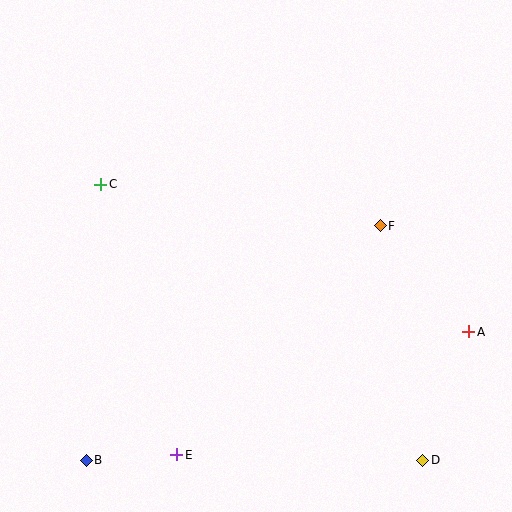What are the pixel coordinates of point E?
Point E is at (177, 455).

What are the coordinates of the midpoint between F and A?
The midpoint between F and A is at (424, 279).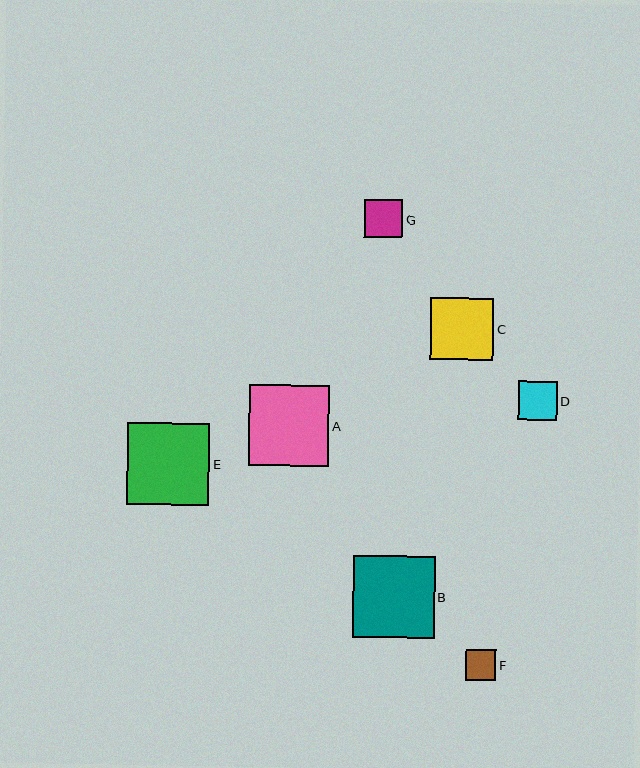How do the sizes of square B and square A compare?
Square B and square A are approximately the same size.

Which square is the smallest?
Square F is the smallest with a size of approximately 30 pixels.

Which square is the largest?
Square E is the largest with a size of approximately 82 pixels.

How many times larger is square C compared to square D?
Square C is approximately 1.6 times the size of square D.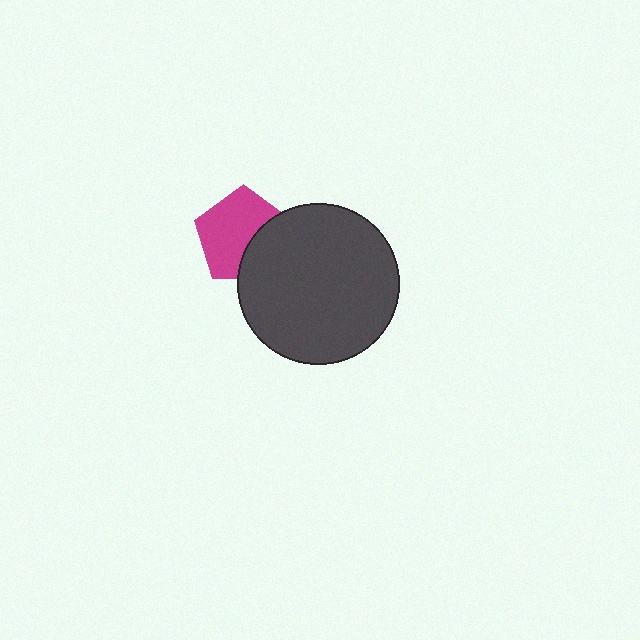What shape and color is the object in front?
The object in front is a dark gray circle.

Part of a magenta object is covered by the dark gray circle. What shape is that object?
It is a pentagon.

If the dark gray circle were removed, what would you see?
You would see the complete magenta pentagon.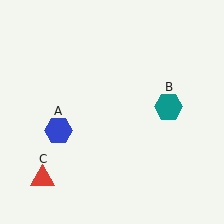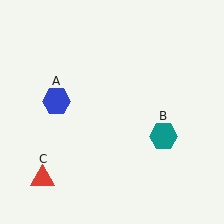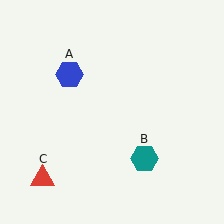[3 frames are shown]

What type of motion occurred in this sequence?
The blue hexagon (object A), teal hexagon (object B) rotated clockwise around the center of the scene.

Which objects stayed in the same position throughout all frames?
Red triangle (object C) remained stationary.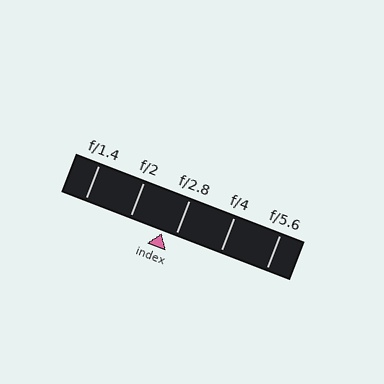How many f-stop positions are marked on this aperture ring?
There are 5 f-stop positions marked.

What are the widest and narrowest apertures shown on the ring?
The widest aperture shown is f/1.4 and the narrowest is f/5.6.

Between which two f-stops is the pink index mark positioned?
The index mark is between f/2 and f/2.8.